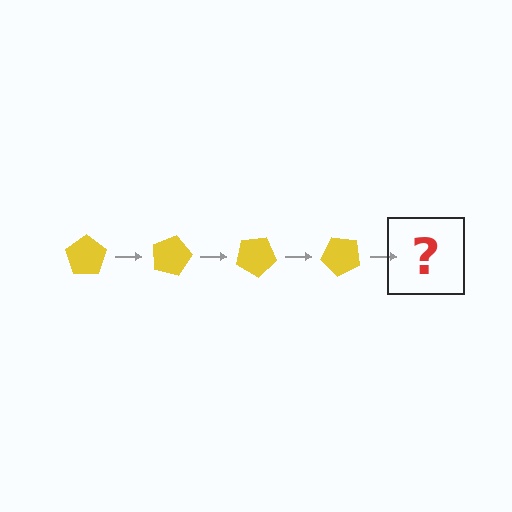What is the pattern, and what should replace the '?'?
The pattern is that the pentagon rotates 15 degrees each step. The '?' should be a yellow pentagon rotated 60 degrees.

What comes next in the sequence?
The next element should be a yellow pentagon rotated 60 degrees.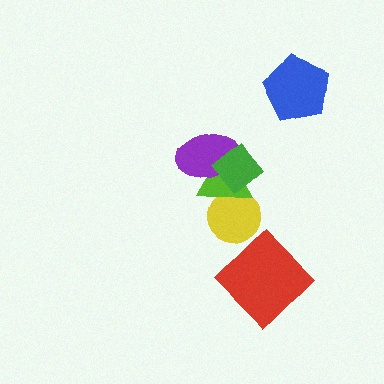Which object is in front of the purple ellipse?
The green diamond is in front of the purple ellipse.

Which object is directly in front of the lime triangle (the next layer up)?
The purple ellipse is directly in front of the lime triangle.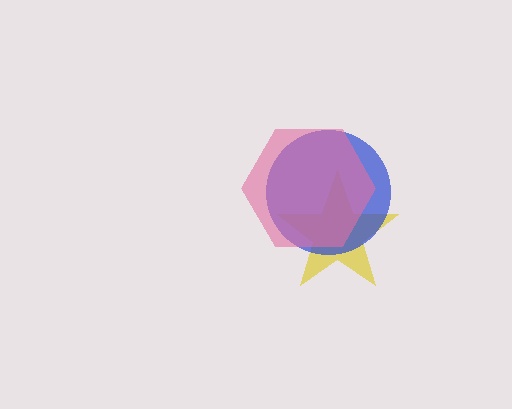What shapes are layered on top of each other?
The layered shapes are: a yellow star, a blue circle, a pink hexagon.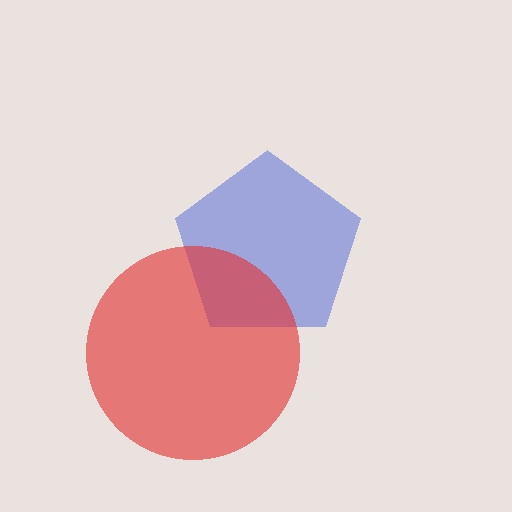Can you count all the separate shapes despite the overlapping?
Yes, there are 2 separate shapes.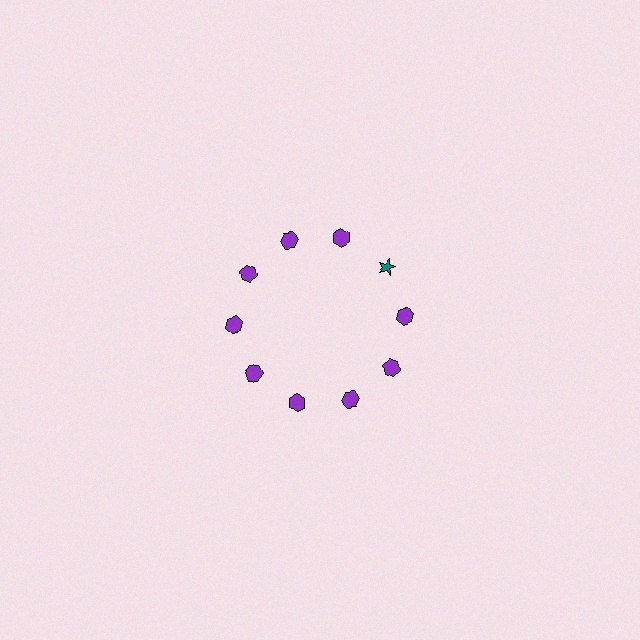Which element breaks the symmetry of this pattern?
The teal star at roughly the 2 o'clock position breaks the symmetry. All other shapes are purple hexagons.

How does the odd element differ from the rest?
It differs in both color (teal instead of purple) and shape (star instead of hexagon).